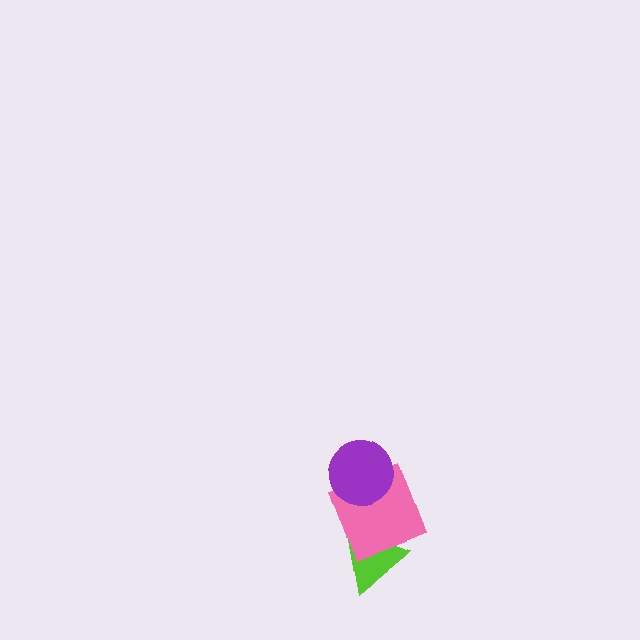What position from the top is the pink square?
The pink square is 2nd from the top.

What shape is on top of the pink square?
The purple circle is on top of the pink square.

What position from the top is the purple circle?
The purple circle is 1st from the top.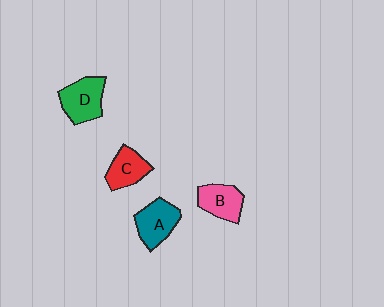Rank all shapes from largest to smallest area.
From largest to smallest: D (green), A (teal), B (pink), C (red).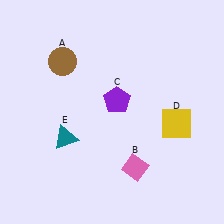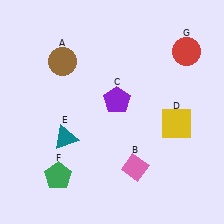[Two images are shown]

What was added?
A green pentagon (F), a red circle (G) were added in Image 2.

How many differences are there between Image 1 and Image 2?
There are 2 differences between the two images.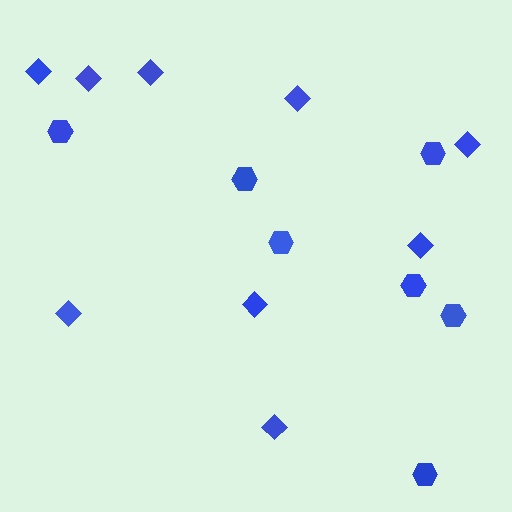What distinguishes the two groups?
There are 2 groups: one group of diamonds (9) and one group of hexagons (7).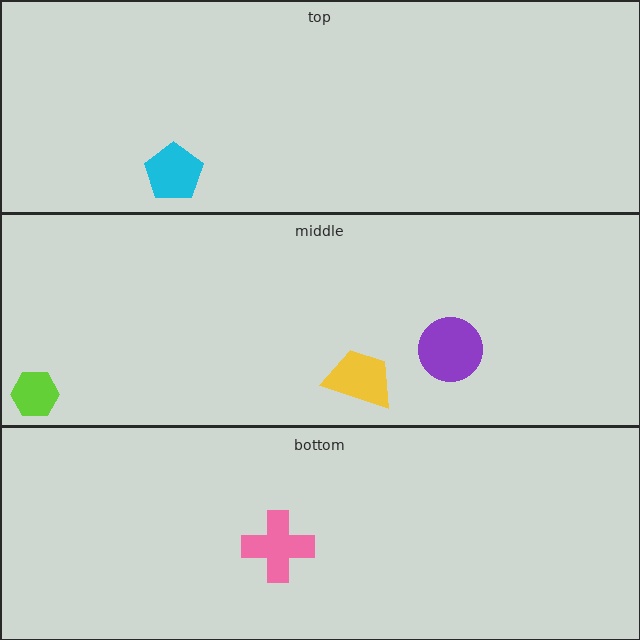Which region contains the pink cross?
The bottom region.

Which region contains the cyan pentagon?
The top region.